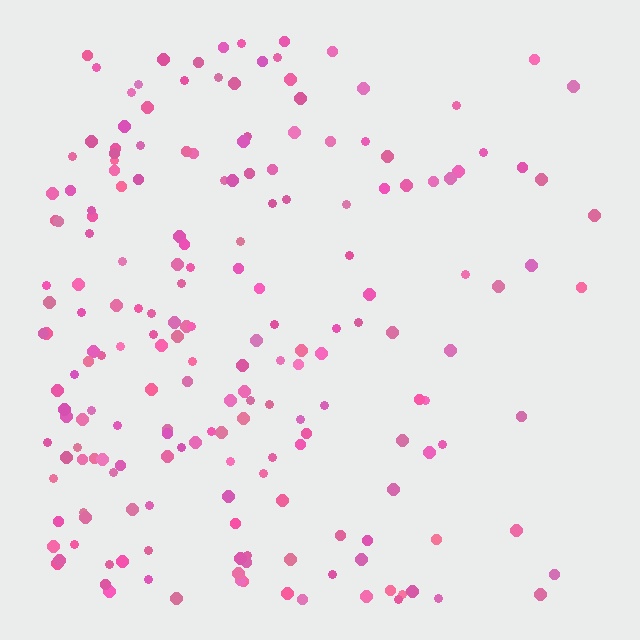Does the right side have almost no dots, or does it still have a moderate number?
Still a moderate number, just noticeably fewer than the left.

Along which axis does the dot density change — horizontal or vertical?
Horizontal.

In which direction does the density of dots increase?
From right to left, with the left side densest.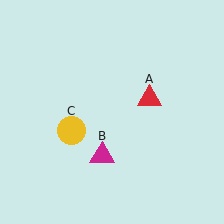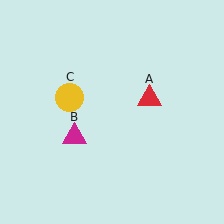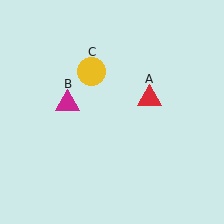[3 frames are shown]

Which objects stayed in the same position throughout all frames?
Red triangle (object A) remained stationary.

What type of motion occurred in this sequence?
The magenta triangle (object B), yellow circle (object C) rotated clockwise around the center of the scene.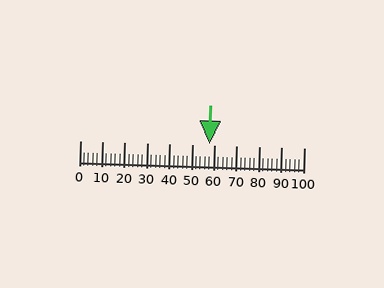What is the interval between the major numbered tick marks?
The major tick marks are spaced 10 units apart.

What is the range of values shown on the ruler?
The ruler shows values from 0 to 100.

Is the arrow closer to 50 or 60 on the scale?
The arrow is closer to 60.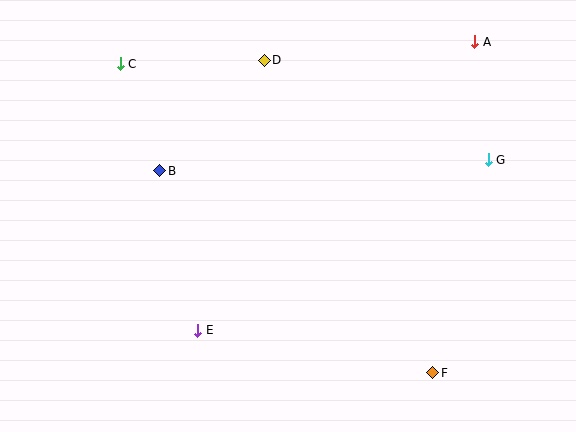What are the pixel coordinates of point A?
Point A is at (475, 42).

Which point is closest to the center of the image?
Point B at (160, 171) is closest to the center.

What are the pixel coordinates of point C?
Point C is at (120, 64).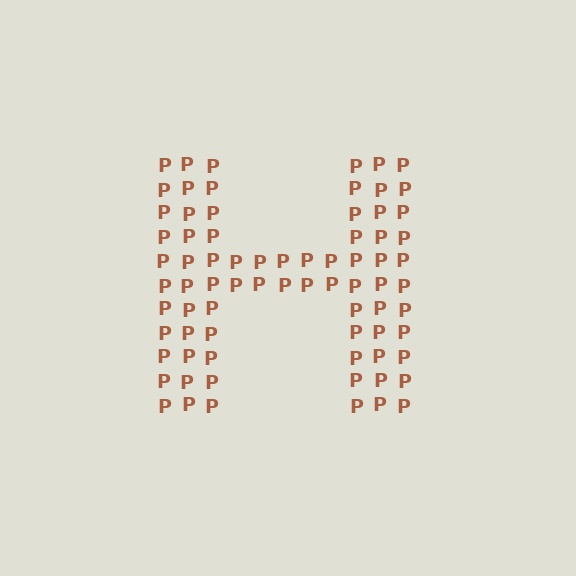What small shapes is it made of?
It is made of small letter P's.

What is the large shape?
The large shape is the letter H.